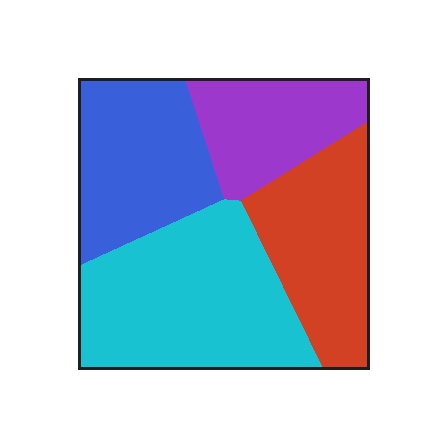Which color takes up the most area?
Cyan, at roughly 35%.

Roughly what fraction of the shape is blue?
Blue takes up about one quarter (1/4) of the shape.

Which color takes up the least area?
Purple, at roughly 20%.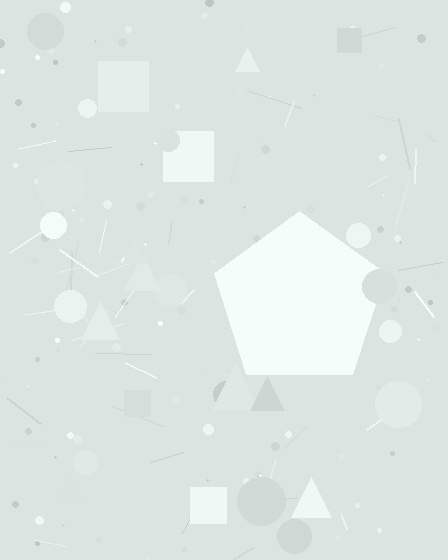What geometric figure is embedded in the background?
A pentagon is embedded in the background.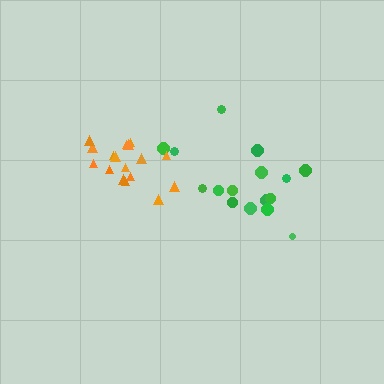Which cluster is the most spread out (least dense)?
Green.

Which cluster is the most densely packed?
Orange.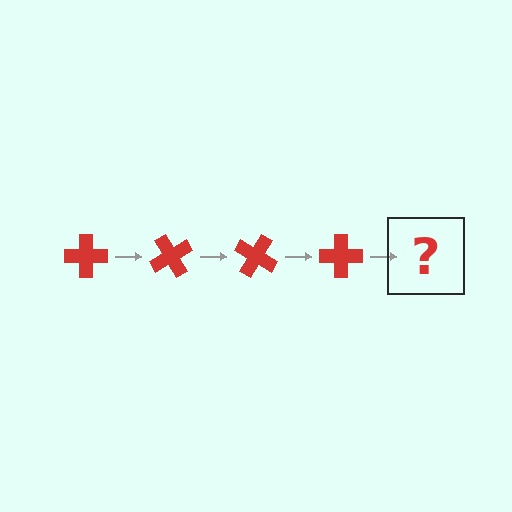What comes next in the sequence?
The next element should be a red cross rotated 240 degrees.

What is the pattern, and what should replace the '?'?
The pattern is that the cross rotates 60 degrees each step. The '?' should be a red cross rotated 240 degrees.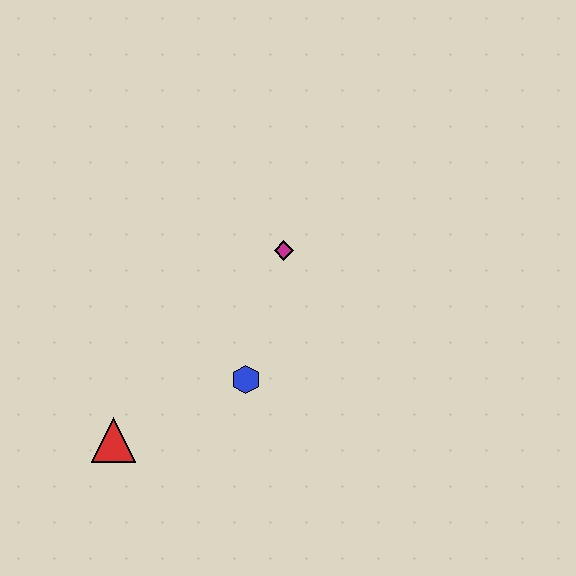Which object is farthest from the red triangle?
The magenta diamond is farthest from the red triangle.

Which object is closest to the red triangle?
The blue hexagon is closest to the red triangle.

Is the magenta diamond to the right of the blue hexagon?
Yes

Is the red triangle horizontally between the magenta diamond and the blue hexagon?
No